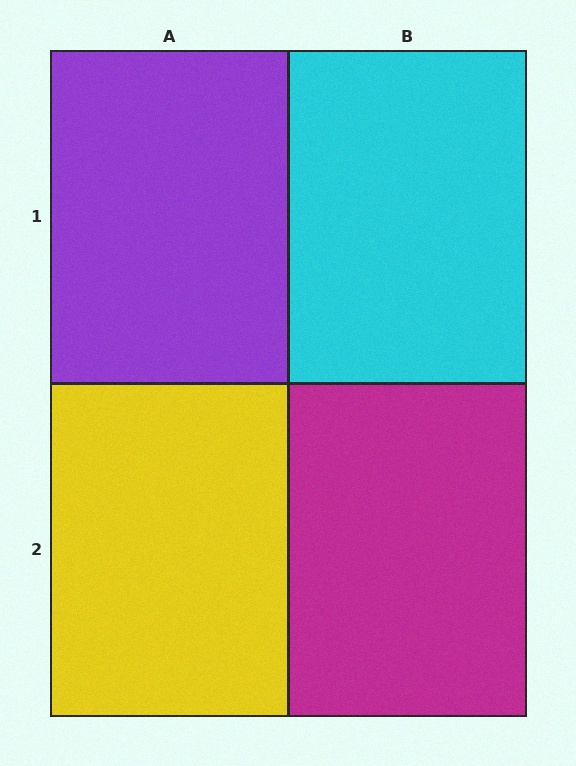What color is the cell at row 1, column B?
Cyan.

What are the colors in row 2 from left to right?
Yellow, magenta.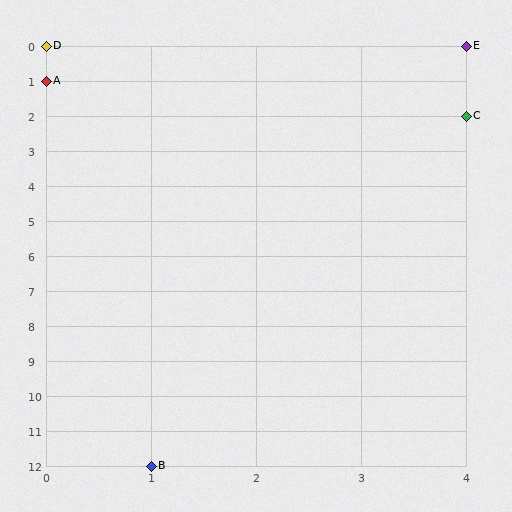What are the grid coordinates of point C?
Point C is at grid coordinates (4, 2).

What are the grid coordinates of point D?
Point D is at grid coordinates (0, 0).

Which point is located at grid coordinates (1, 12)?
Point B is at (1, 12).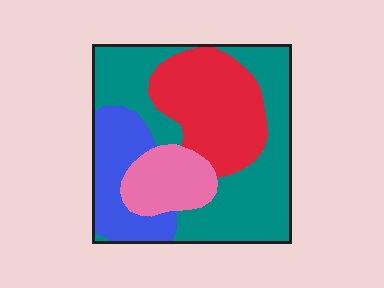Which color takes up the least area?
Pink, at roughly 15%.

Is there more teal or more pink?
Teal.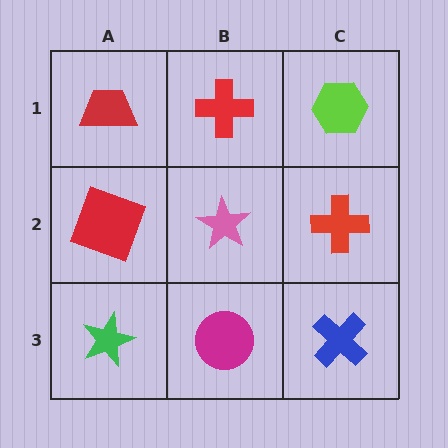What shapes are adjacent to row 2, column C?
A lime hexagon (row 1, column C), a blue cross (row 3, column C), a pink star (row 2, column B).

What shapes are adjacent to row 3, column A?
A red square (row 2, column A), a magenta circle (row 3, column B).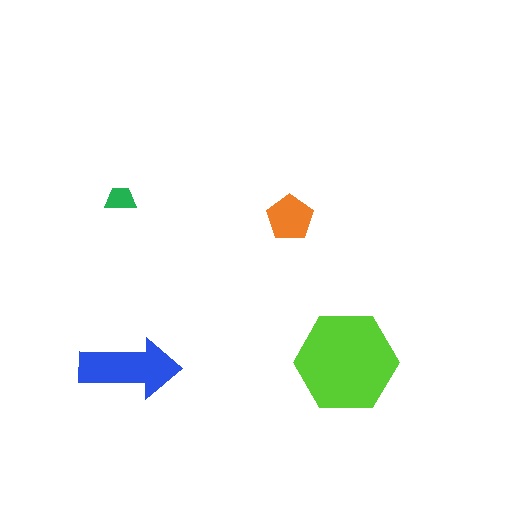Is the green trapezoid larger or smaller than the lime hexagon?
Smaller.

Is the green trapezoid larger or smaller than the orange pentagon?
Smaller.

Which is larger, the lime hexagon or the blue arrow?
The lime hexagon.